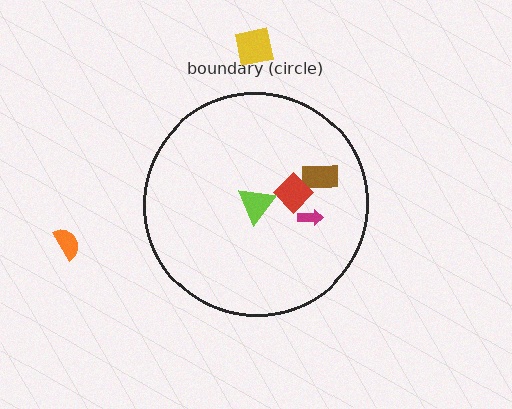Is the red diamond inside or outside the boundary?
Inside.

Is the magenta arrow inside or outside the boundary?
Inside.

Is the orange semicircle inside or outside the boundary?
Outside.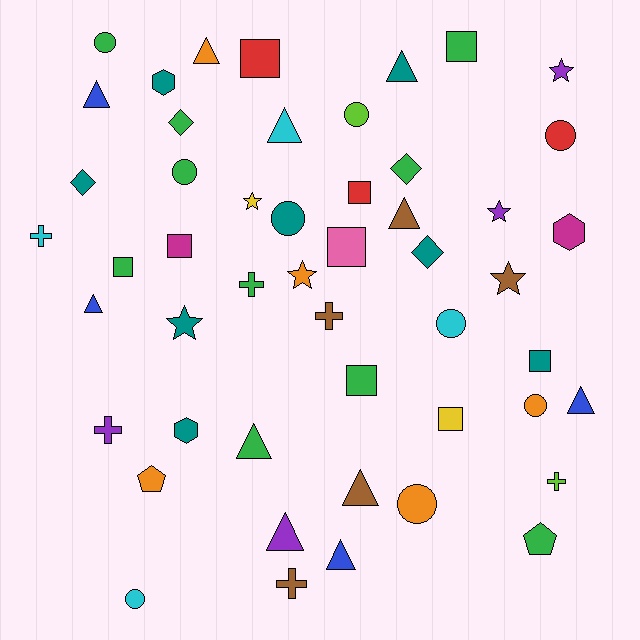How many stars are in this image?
There are 6 stars.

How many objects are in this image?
There are 50 objects.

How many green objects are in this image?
There are 10 green objects.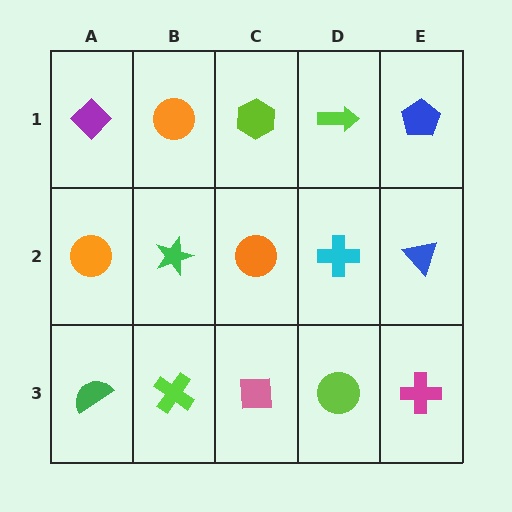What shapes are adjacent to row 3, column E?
A blue triangle (row 2, column E), a lime circle (row 3, column D).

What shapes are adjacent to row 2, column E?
A blue pentagon (row 1, column E), a magenta cross (row 3, column E), a cyan cross (row 2, column D).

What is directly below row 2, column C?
A pink square.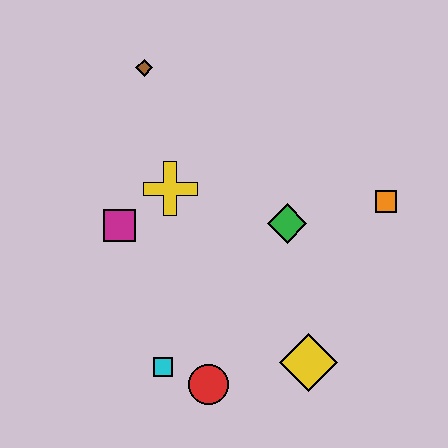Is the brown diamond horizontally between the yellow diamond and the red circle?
No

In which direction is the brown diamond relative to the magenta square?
The brown diamond is above the magenta square.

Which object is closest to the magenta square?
The yellow cross is closest to the magenta square.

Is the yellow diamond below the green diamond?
Yes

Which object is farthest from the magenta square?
The orange square is farthest from the magenta square.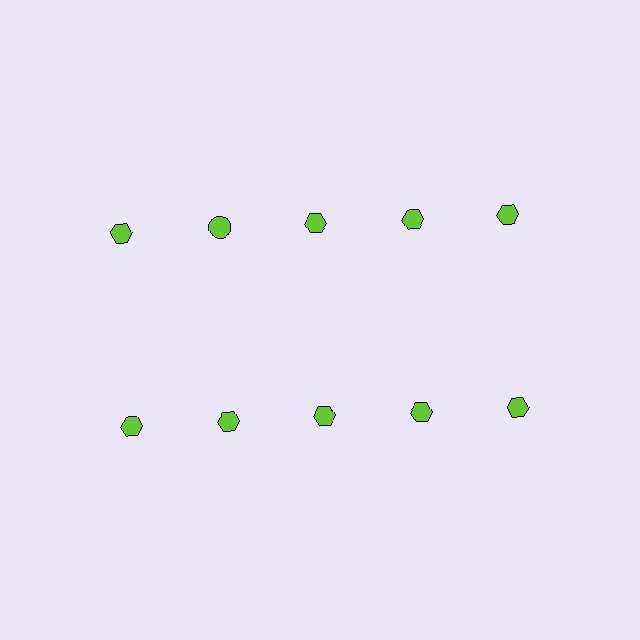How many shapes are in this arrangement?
There are 10 shapes arranged in a grid pattern.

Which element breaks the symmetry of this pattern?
The lime circle in the top row, second from left column breaks the symmetry. All other shapes are lime hexagons.